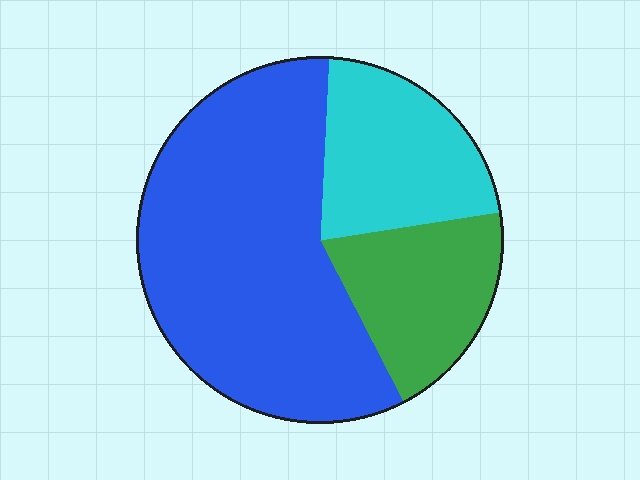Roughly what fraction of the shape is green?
Green takes up less than a quarter of the shape.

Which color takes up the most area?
Blue, at roughly 60%.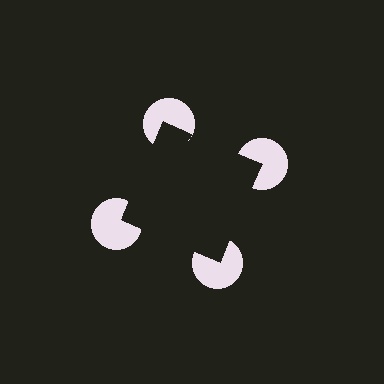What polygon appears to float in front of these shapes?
An illusory square — its edges are inferred from the aligned wedge cuts in the pac-man discs, not physically drawn.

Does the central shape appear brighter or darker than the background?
It typically appears slightly darker than the background, even though no actual brightness change is drawn.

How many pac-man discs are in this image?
There are 4 — one at each vertex of the illusory square.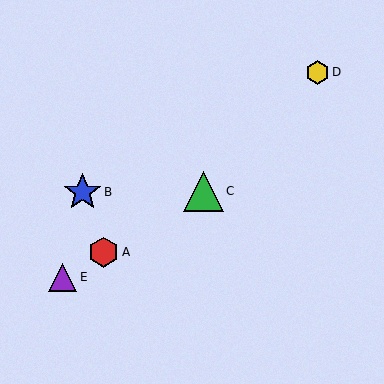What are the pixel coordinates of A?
Object A is at (104, 252).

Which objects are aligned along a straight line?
Objects A, C, E are aligned along a straight line.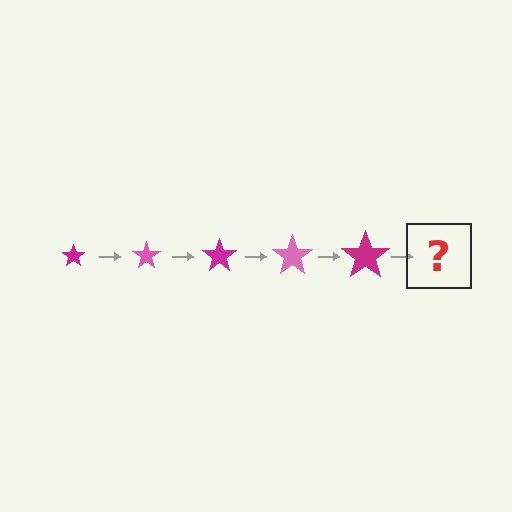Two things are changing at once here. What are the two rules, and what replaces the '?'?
The two rules are that the star grows larger each step and the color cycles through magenta and pink. The '?' should be a pink star, larger than the previous one.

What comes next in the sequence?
The next element should be a pink star, larger than the previous one.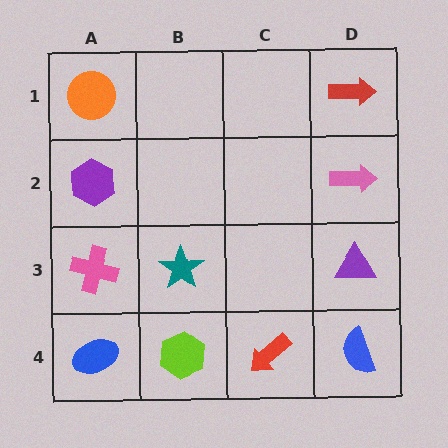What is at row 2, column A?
A purple hexagon.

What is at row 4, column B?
A lime hexagon.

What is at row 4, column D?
A blue semicircle.